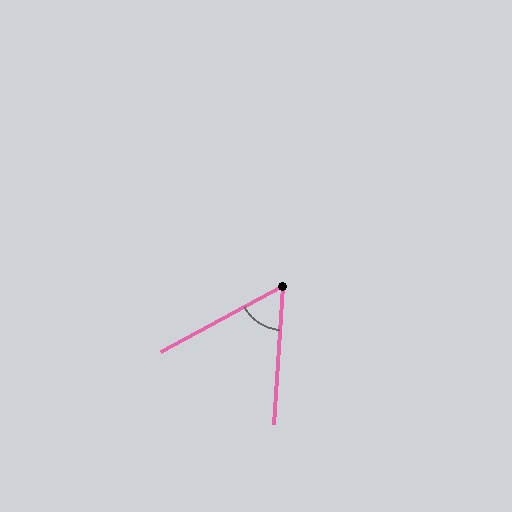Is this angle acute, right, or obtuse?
It is acute.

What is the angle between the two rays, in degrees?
Approximately 58 degrees.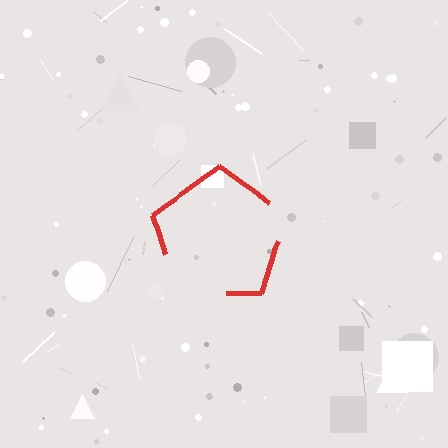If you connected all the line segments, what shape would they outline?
They would outline a pentagon.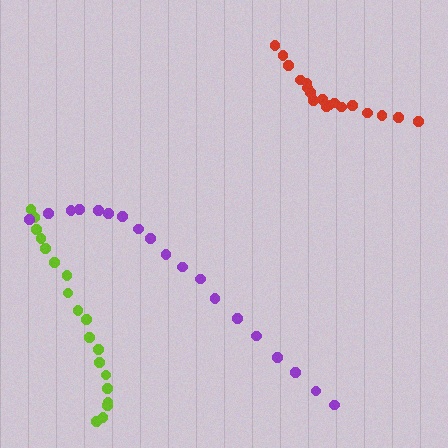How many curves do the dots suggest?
There are 3 distinct paths.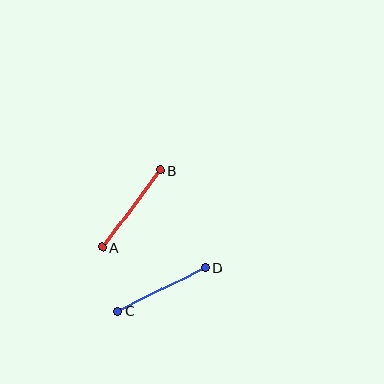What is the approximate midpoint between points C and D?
The midpoint is at approximately (161, 290) pixels.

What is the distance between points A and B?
The distance is approximately 96 pixels.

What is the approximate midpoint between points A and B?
The midpoint is at approximately (131, 209) pixels.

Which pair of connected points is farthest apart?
Points C and D are farthest apart.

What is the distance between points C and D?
The distance is approximately 97 pixels.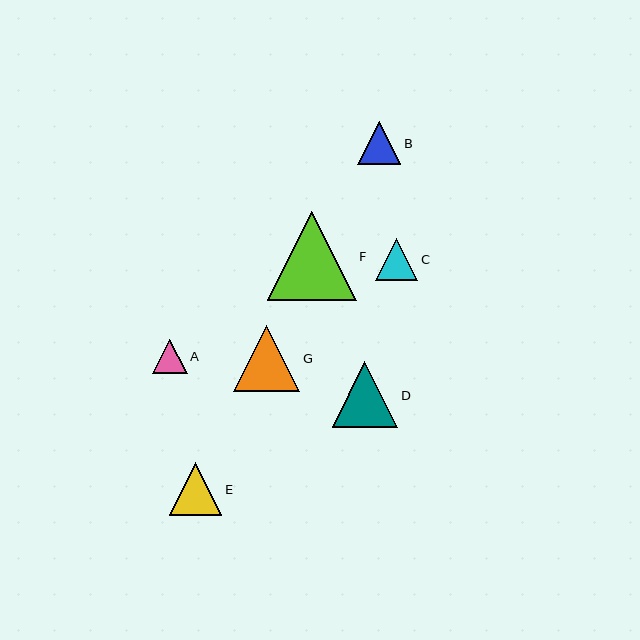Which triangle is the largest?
Triangle F is the largest with a size of approximately 89 pixels.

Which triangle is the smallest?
Triangle A is the smallest with a size of approximately 34 pixels.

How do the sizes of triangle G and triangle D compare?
Triangle G and triangle D are approximately the same size.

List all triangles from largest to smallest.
From largest to smallest: F, G, D, E, B, C, A.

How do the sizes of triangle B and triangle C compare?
Triangle B and triangle C are approximately the same size.